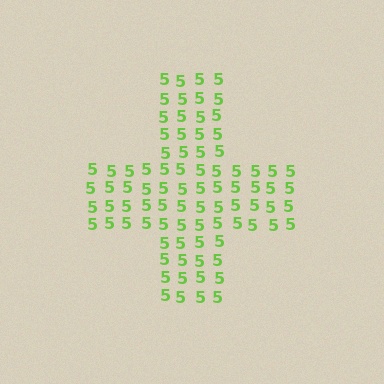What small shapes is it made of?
It is made of small digit 5's.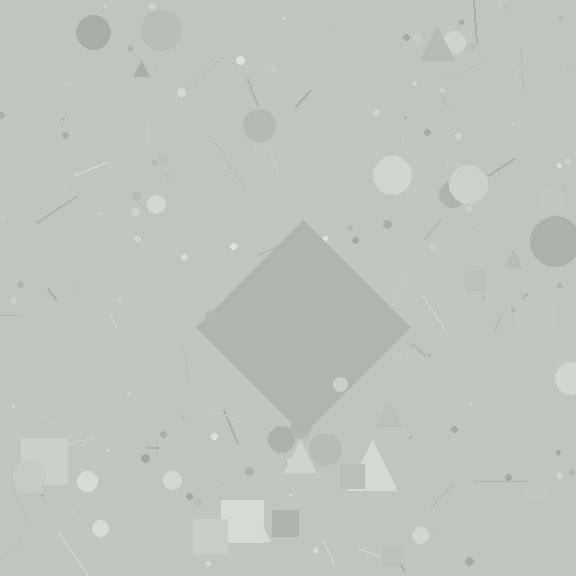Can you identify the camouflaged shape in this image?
The camouflaged shape is a diamond.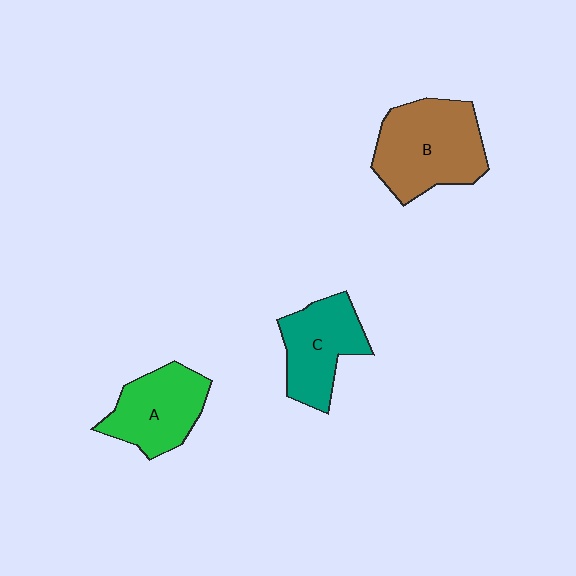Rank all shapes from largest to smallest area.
From largest to smallest: B (brown), A (green), C (teal).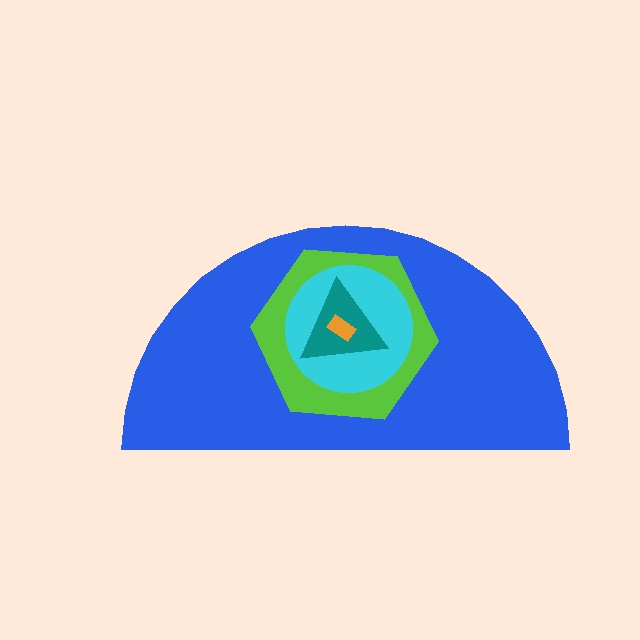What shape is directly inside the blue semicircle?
The lime hexagon.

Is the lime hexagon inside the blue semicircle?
Yes.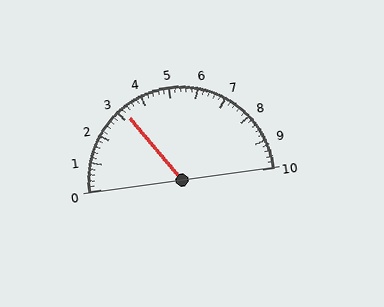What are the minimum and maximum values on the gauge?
The gauge ranges from 0 to 10.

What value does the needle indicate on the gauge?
The needle indicates approximately 3.2.